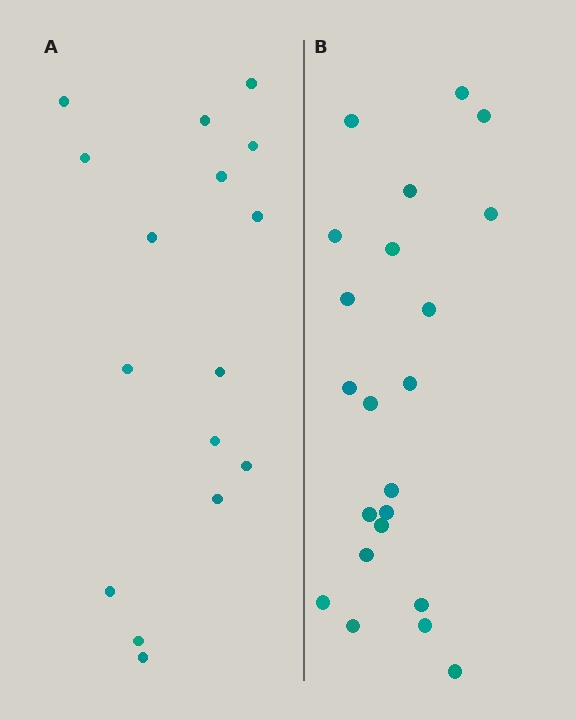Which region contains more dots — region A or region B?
Region B (the right region) has more dots.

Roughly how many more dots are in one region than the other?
Region B has about 6 more dots than region A.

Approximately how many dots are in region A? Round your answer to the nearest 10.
About 20 dots. (The exact count is 16, which rounds to 20.)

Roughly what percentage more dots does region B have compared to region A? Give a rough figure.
About 40% more.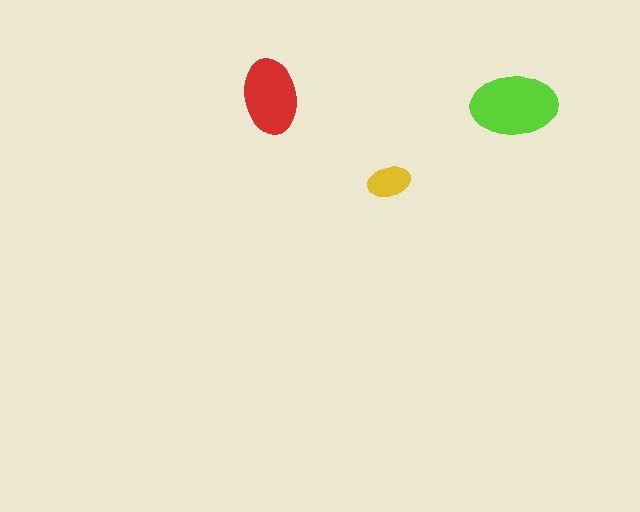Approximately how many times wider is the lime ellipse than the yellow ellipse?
About 2 times wider.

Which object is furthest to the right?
The lime ellipse is rightmost.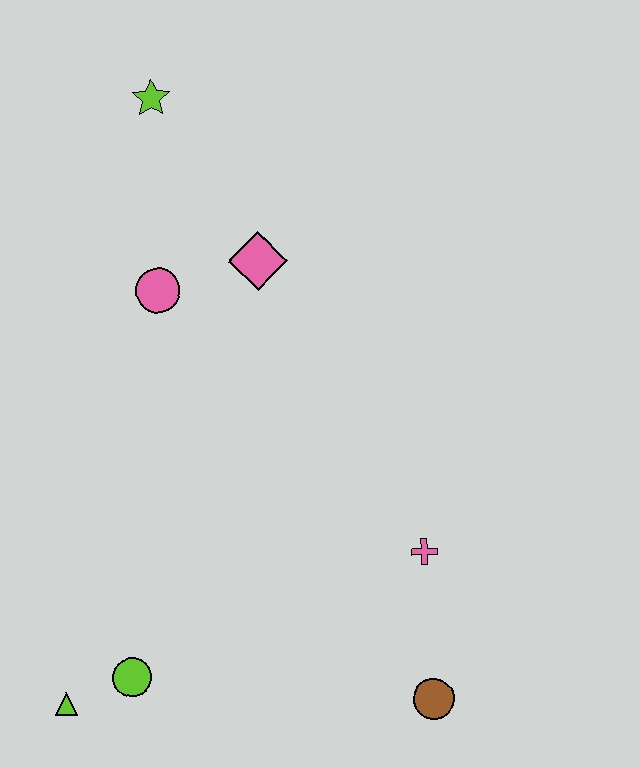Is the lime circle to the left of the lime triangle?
No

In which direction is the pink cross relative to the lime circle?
The pink cross is to the right of the lime circle.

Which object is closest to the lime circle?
The lime triangle is closest to the lime circle.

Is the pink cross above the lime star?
No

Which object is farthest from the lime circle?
The lime star is farthest from the lime circle.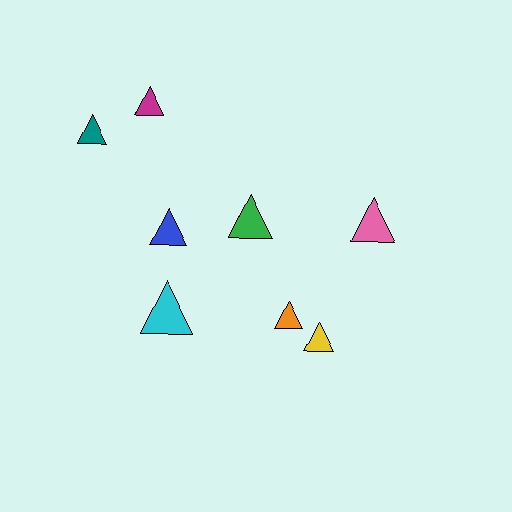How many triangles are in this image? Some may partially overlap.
There are 8 triangles.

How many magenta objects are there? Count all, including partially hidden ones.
There is 1 magenta object.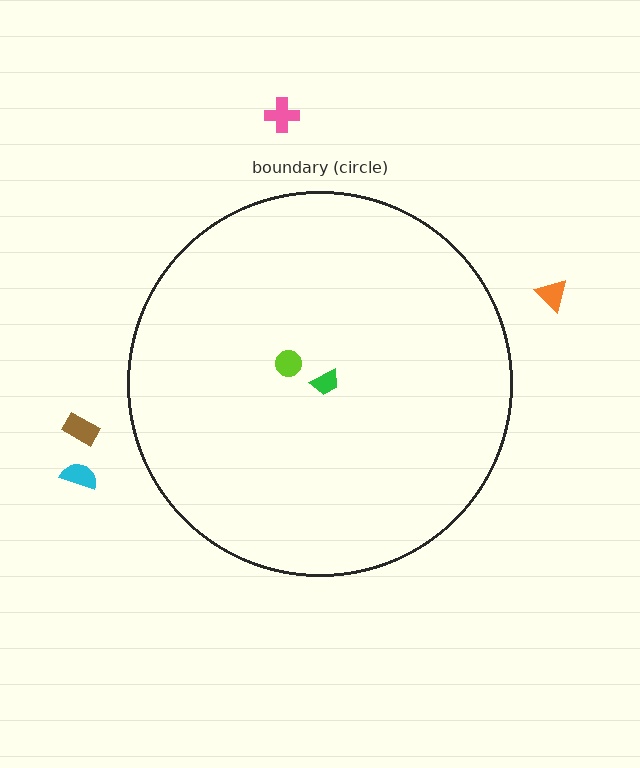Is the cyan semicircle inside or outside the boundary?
Outside.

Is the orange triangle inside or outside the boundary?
Outside.